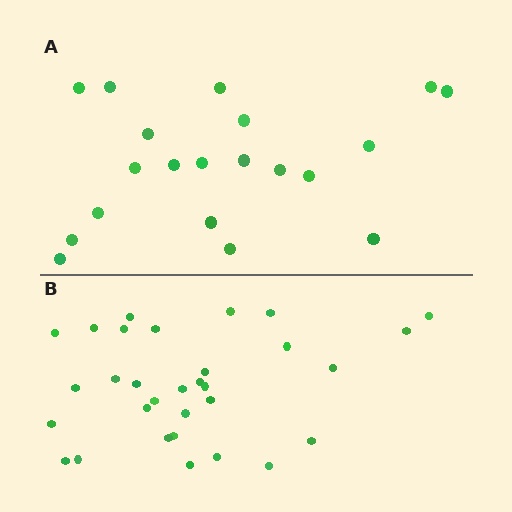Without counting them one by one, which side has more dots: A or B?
Region B (the bottom region) has more dots.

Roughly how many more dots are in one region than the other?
Region B has roughly 12 or so more dots than region A.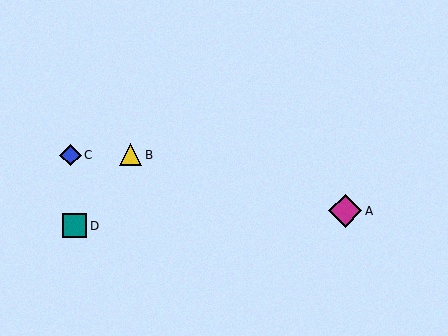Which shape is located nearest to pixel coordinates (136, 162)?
The yellow triangle (labeled B) at (131, 155) is nearest to that location.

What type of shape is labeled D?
Shape D is a teal square.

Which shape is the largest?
The magenta diamond (labeled A) is the largest.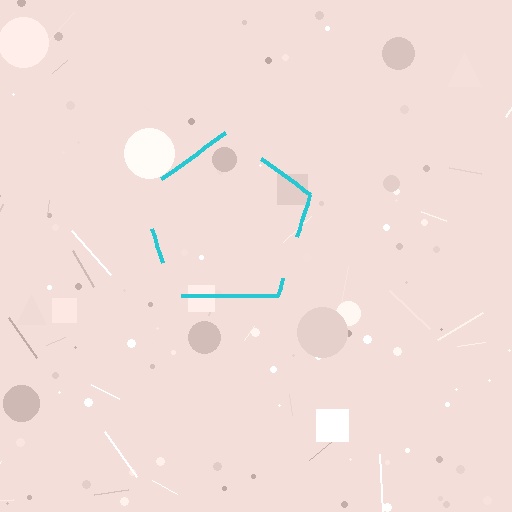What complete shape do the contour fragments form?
The contour fragments form a pentagon.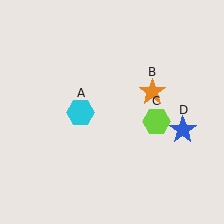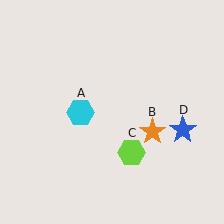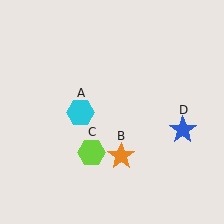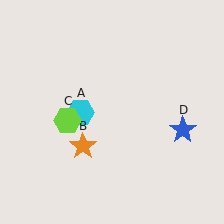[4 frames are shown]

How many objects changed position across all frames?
2 objects changed position: orange star (object B), lime hexagon (object C).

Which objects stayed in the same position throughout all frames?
Cyan hexagon (object A) and blue star (object D) remained stationary.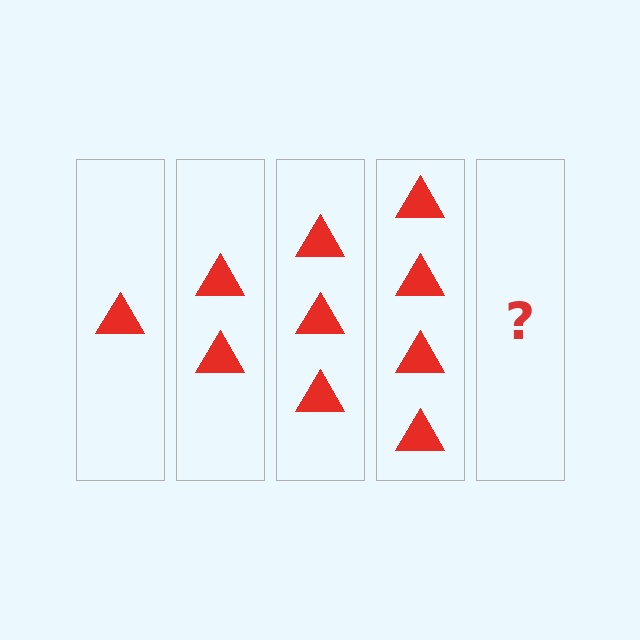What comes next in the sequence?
The next element should be 5 triangles.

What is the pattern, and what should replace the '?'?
The pattern is that each step adds one more triangle. The '?' should be 5 triangles.